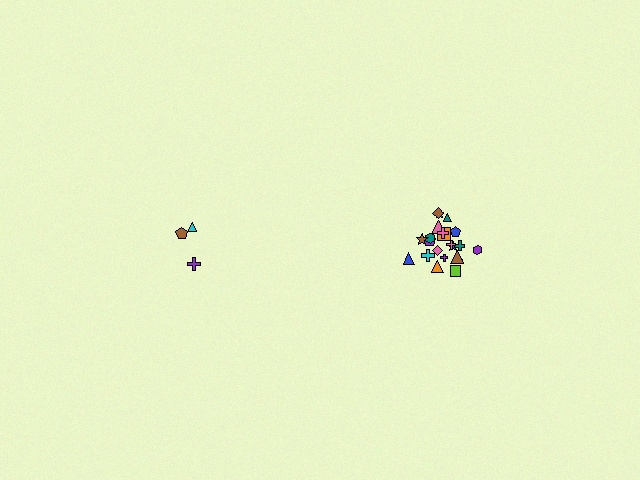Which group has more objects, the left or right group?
The right group.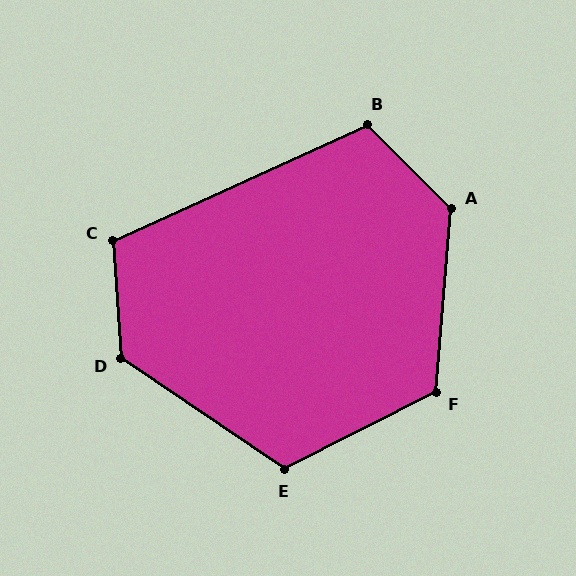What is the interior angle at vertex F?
Approximately 121 degrees (obtuse).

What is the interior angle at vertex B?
Approximately 111 degrees (obtuse).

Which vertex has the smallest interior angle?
C, at approximately 111 degrees.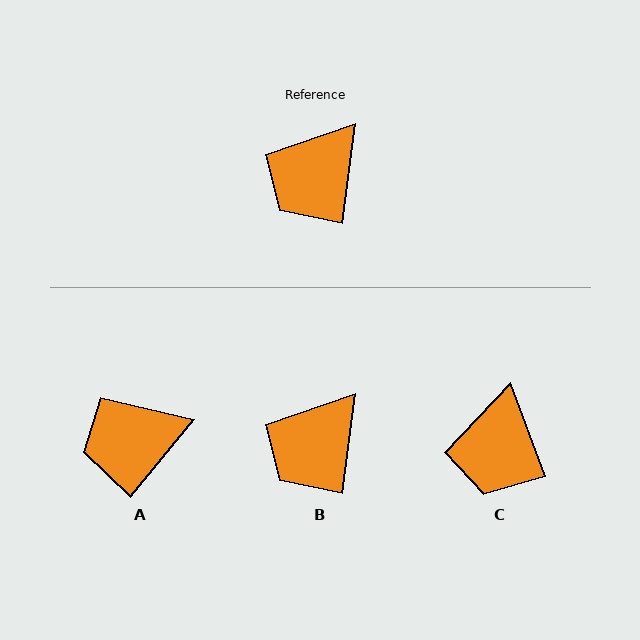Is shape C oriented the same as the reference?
No, it is off by about 28 degrees.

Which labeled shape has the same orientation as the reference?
B.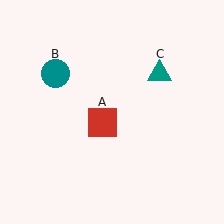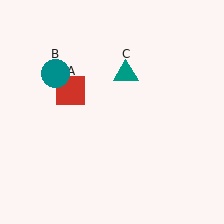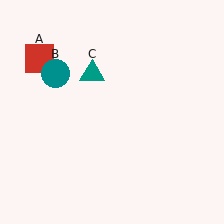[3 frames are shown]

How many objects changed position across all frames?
2 objects changed position: red square (object A), teal triangle (object C).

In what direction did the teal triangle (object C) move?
The teal triangle (object C) moved left.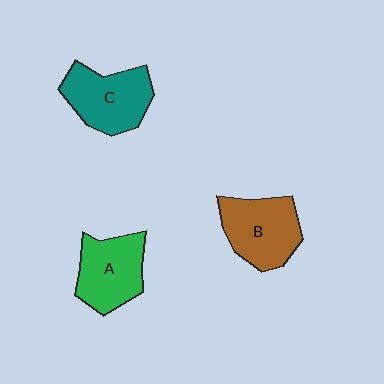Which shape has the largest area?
Shape B (brown).